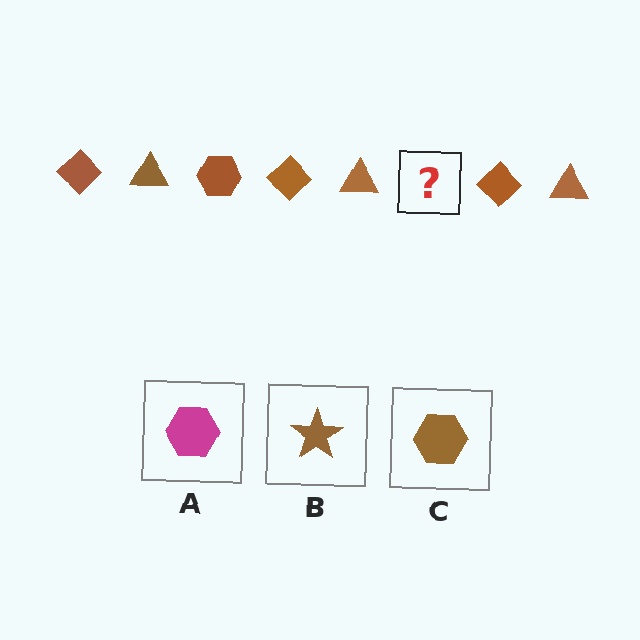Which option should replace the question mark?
Option C.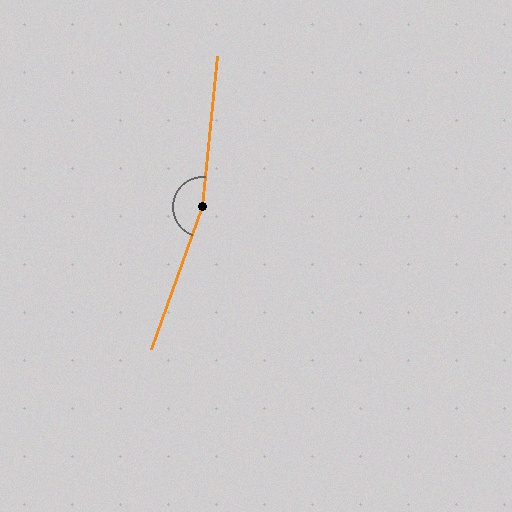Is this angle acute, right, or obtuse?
It is obtuse.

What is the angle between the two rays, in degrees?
Approximately 166 degrees.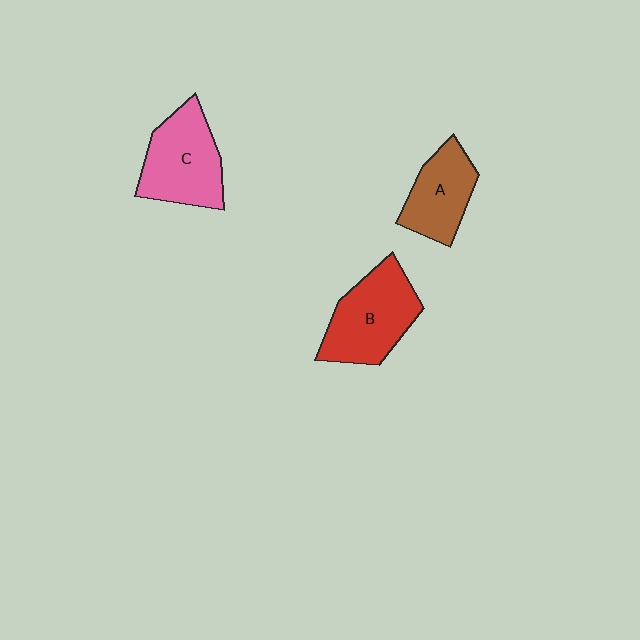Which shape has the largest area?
Shape B (red).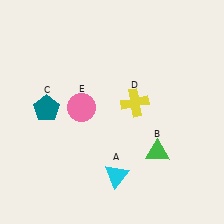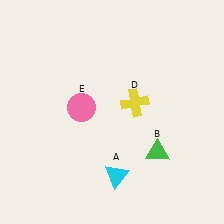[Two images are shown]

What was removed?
The teal pentagon (C) was removed in Image 2.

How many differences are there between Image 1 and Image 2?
There is 1 difference between the two images.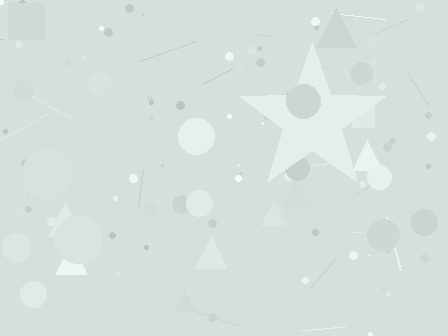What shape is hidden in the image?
A star is hidden in the image.